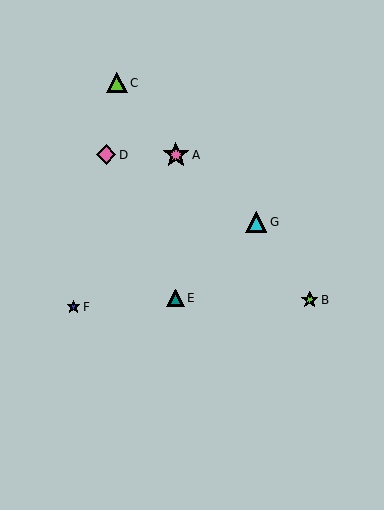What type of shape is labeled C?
Shape C is a lime triangle.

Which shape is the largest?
The pink star (labeled A) is the largest.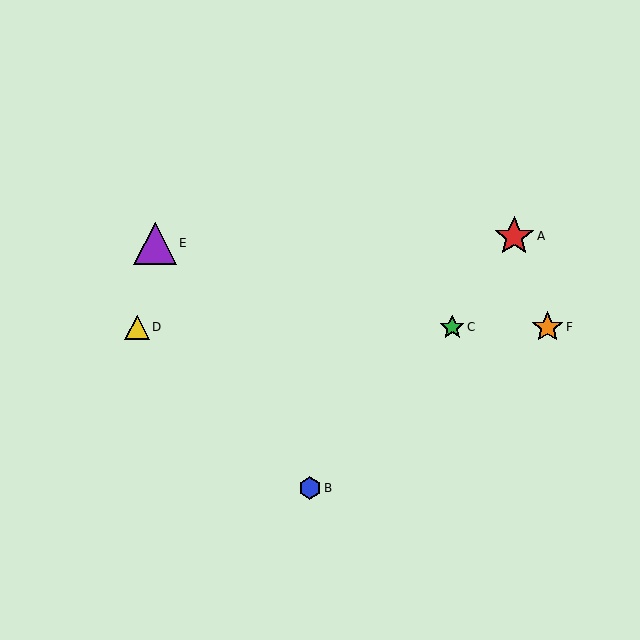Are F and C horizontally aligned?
Yes, both are at y≈327.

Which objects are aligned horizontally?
Objects C, D, F are aligned horizontally.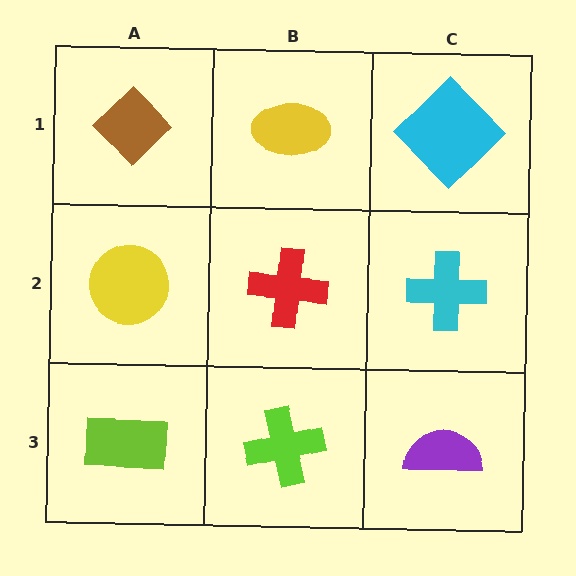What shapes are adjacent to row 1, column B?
A red cross (row 2, column B), a brown diamond (row 1, column A), a cyan diamond (row 1, column C).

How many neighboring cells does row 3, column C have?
2.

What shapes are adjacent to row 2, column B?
A yellow ellipse (row 1, column B), a lime cross (row 3, column B), a yellow circle (row 2, column A), a cyan cross (row 2, column C).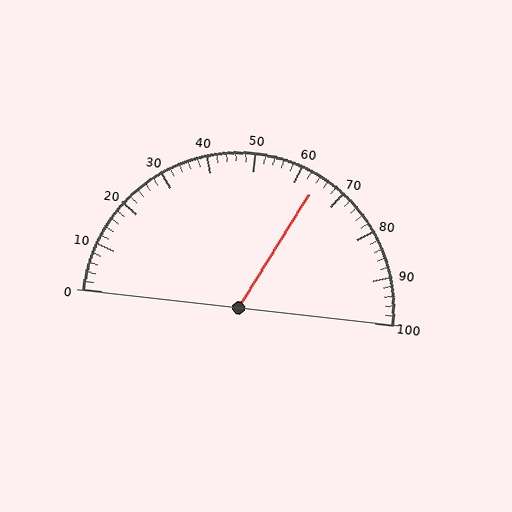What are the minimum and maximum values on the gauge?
The gauge ranges from 0 to 100.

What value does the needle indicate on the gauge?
The needle indicates approximately 64.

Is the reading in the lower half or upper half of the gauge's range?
The reading is in the upper half of the range (0 to 100).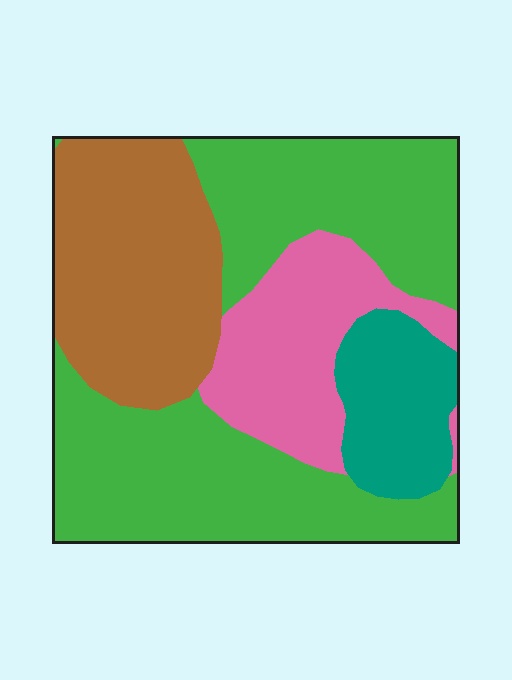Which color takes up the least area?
Teal, at roughly 10%.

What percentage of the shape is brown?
Brown covers around 25% of the shape.